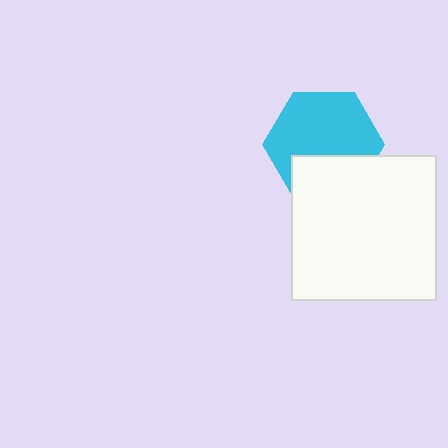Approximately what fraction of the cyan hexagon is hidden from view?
Roughly 32% of the cyan hexagon is hidden behind the white square.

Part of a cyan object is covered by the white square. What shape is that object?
It is a hexagon.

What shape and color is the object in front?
The object in front is a white square.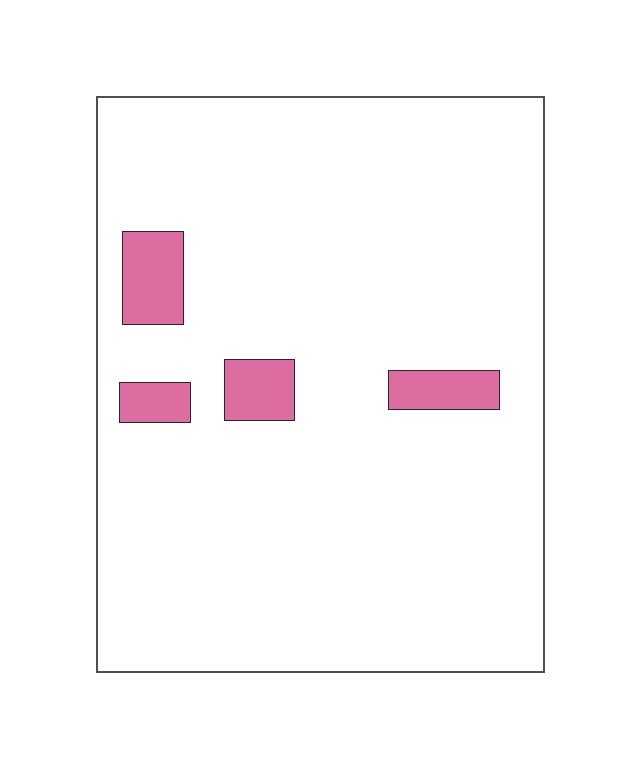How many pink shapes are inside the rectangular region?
4.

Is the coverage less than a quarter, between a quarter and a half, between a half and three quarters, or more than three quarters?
Less than a quarter.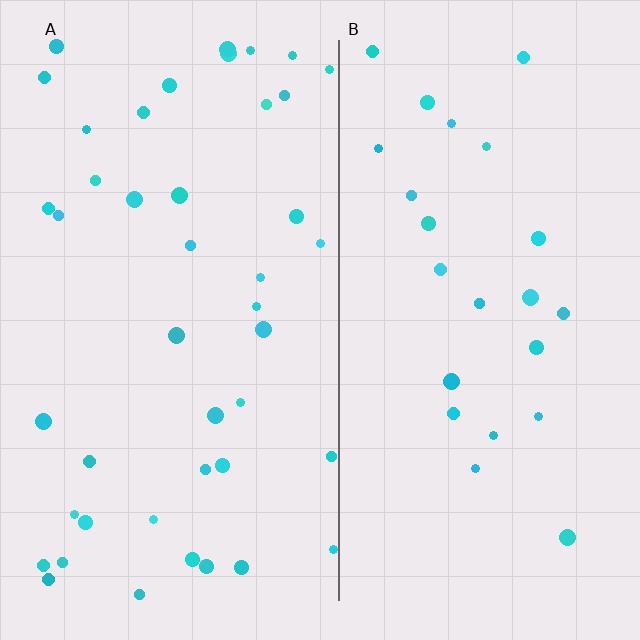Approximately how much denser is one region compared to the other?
Approximately 1.8× — region A over region B.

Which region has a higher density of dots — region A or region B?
A (the left).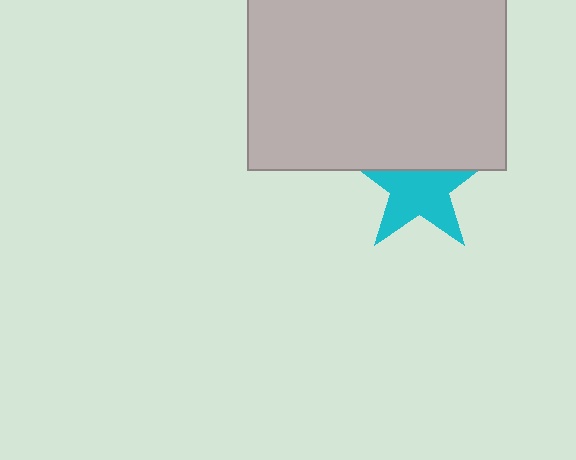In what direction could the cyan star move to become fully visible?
The cyan star could move down. That would shift it out from behind the light gray rectangle entirely.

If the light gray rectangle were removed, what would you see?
You would see the complete cyan star.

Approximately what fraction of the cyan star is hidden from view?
Roughly 37% of the cyan star is hidden behind the light gray rectangle.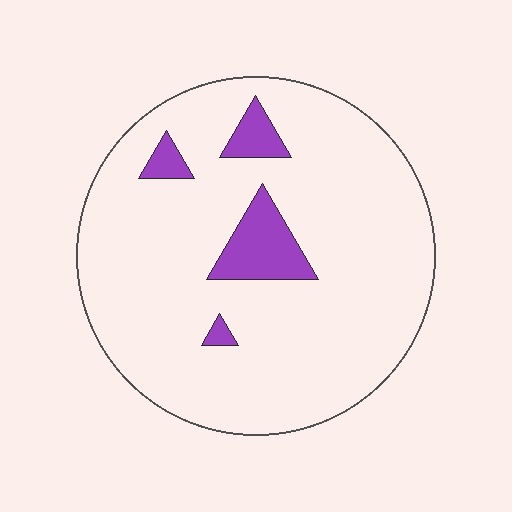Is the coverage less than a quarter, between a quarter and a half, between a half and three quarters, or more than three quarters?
Less than a quarter.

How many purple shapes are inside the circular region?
4.